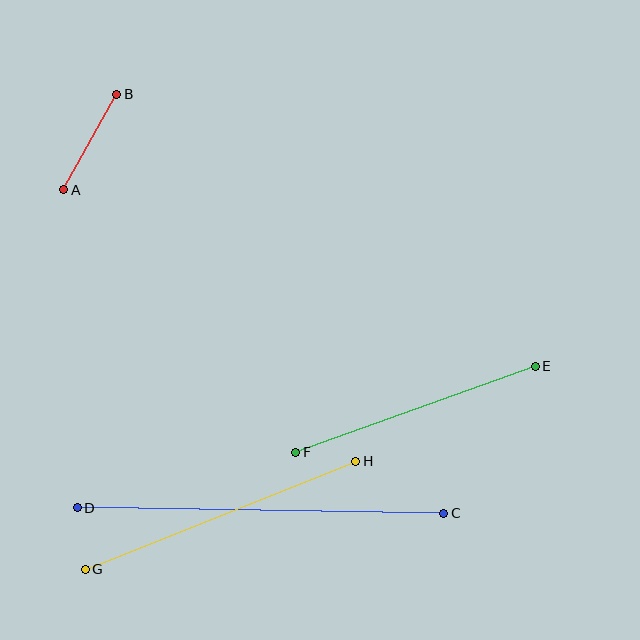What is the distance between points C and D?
The distance is approximately 366 pixels.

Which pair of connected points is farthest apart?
Points C and D are farthest apart.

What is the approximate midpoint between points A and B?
The midpoint is at approximately (90, 142) pixels.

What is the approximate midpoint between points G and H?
The midpoint is at approximately (220, 515) pixels.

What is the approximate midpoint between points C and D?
The midpoint is at approximately (260, 510) pixels.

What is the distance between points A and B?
The distance is approximately 109 pixels.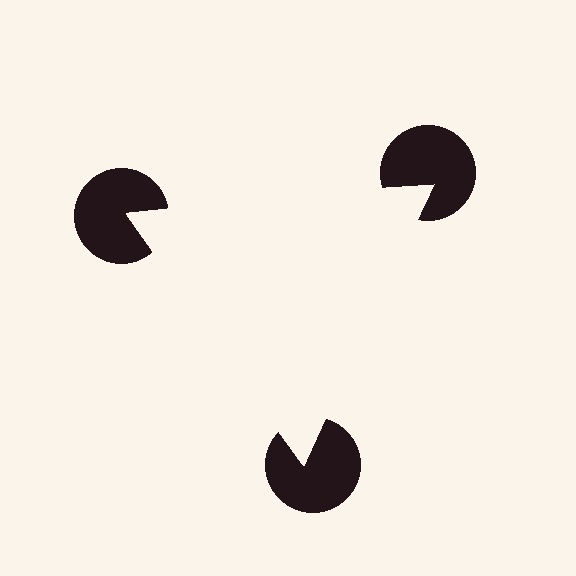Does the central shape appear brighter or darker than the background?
It typically appears slightly brighter than the background, even though no actual brightness change is drawn.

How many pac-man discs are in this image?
There are 3 — one at each vertex of the illusory triangle.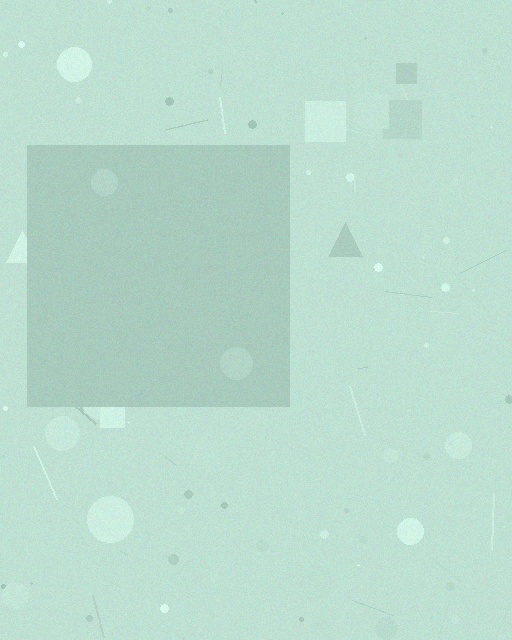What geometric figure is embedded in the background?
A square is embedded in the background.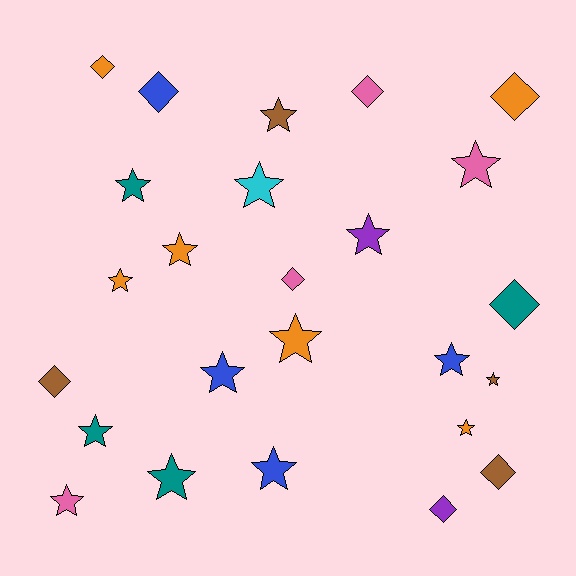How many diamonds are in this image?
There are 9 diamonds.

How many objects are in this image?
There are 25 objects.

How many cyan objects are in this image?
There is 1 cyan object.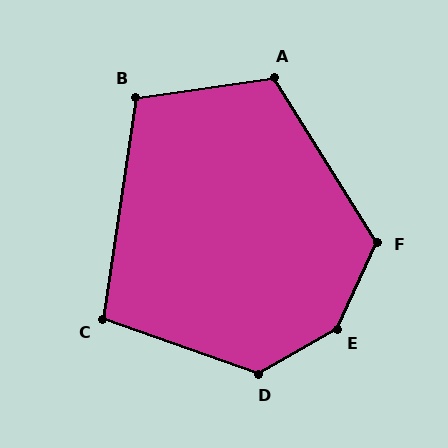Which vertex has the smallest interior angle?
C, at approximately 101 degrees.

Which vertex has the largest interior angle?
E, at approximately 145 degrees.